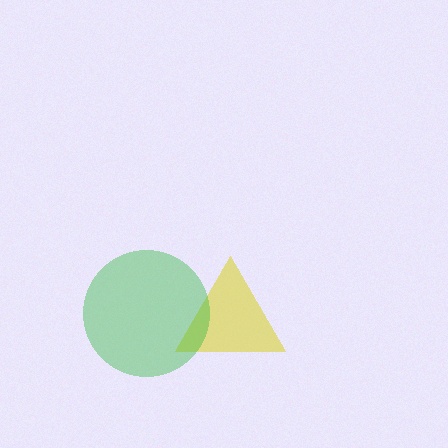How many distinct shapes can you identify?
There are 2 distinct shapes: a yellow triangle, a green circle.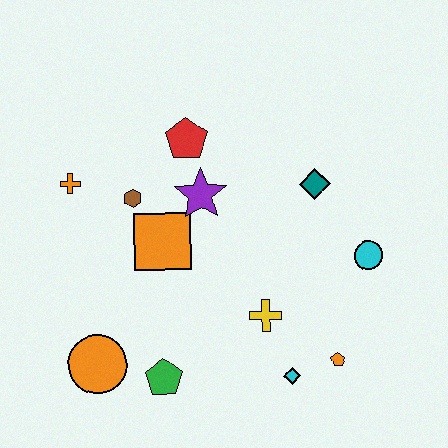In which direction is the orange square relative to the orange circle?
The orange square is above the orange circle.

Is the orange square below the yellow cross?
No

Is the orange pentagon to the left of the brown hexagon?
No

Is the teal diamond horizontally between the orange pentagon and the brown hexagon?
Yes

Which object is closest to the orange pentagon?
The cyan diamond is closest to the orange pentagon.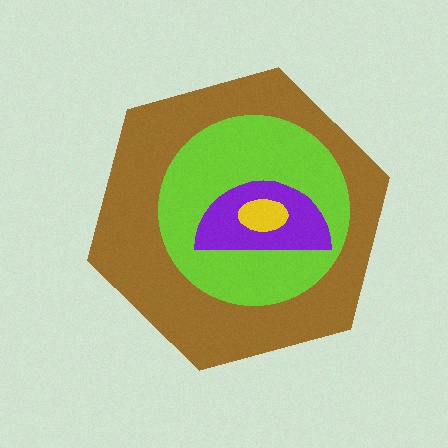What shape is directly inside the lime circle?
The purple semicircle.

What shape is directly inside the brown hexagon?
The lime circle.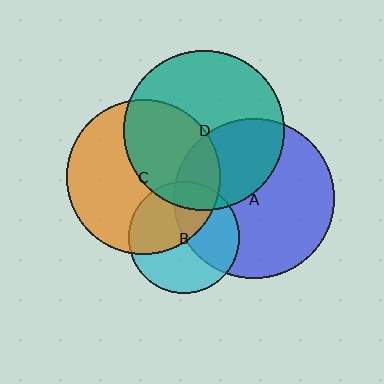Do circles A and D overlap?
Yes.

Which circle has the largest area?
Circle D (teal).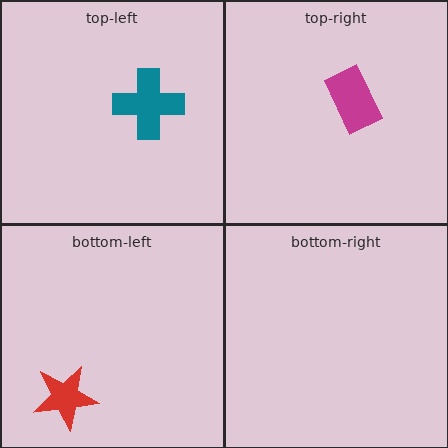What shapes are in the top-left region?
The teal cross.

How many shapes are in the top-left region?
1.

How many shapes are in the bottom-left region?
1.